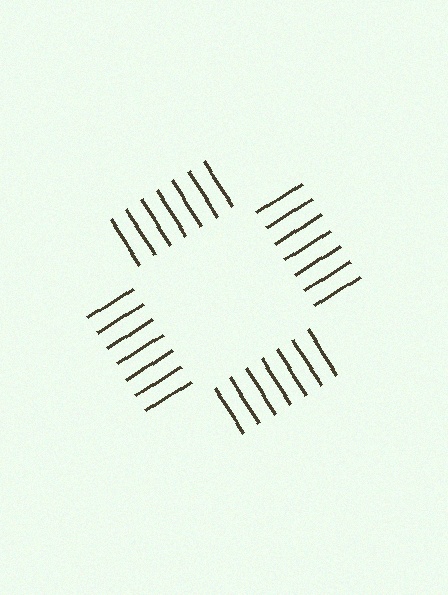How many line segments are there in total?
28 — 7 along each of the 4 edges.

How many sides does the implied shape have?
4 sides — the line-ends trace a square.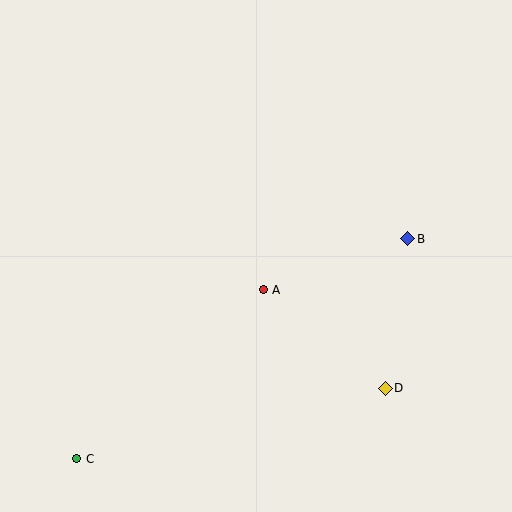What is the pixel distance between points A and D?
The distance between A and D is 157 pixels.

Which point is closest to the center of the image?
Point A at (263, 290) is closest to the center.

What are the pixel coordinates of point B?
Point B is at (408, 239).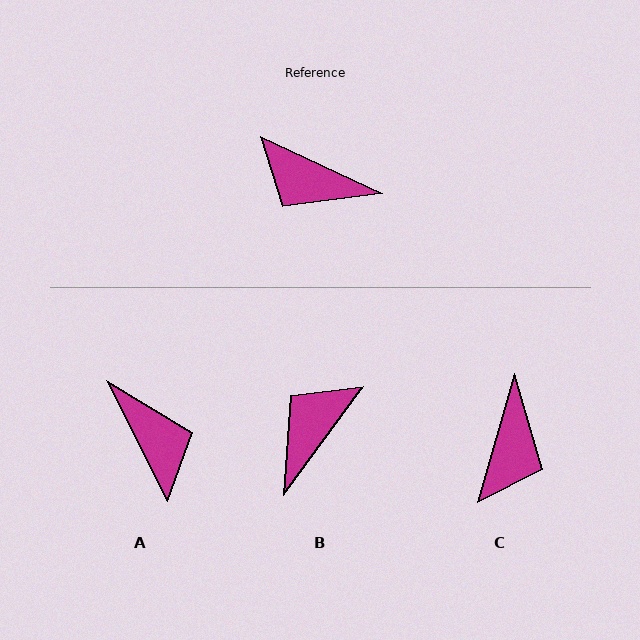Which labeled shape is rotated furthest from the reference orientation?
A, about 142 degrees away.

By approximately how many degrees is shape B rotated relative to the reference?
Approximately 101 degrees clockwise.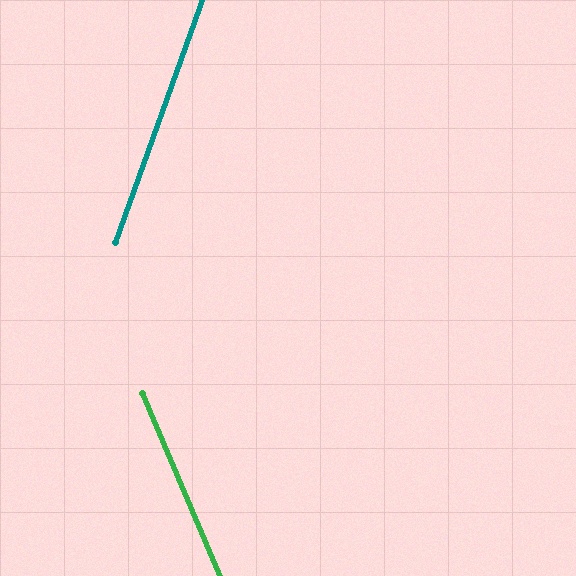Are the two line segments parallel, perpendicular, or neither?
Neither parallel nor perpendicular — they differ by about 42°.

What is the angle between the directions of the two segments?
Approximately 42 degrees.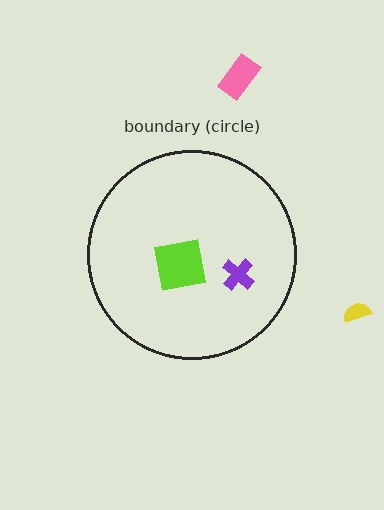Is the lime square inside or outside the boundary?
Inside.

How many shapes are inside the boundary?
2 inside, 2 outside.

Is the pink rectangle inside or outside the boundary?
Outside.